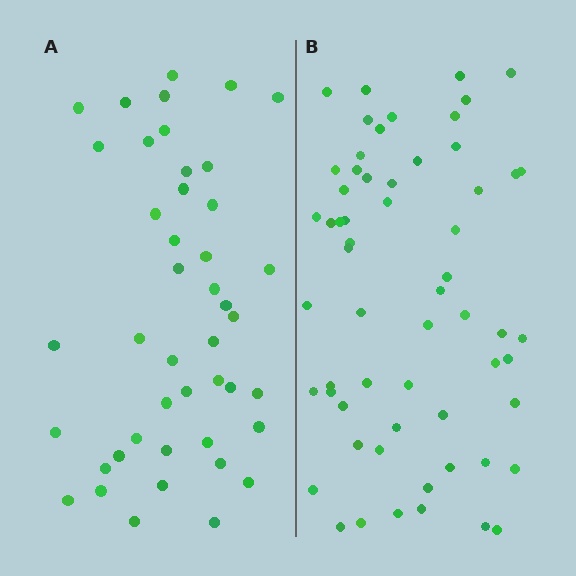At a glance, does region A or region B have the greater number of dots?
Region B (the right region) has more dots.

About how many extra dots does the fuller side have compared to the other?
Region B has approximately 15 more dots than region A.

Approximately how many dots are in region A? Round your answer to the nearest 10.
About 40 dots. (The exact count is 44, which rounds to 40.)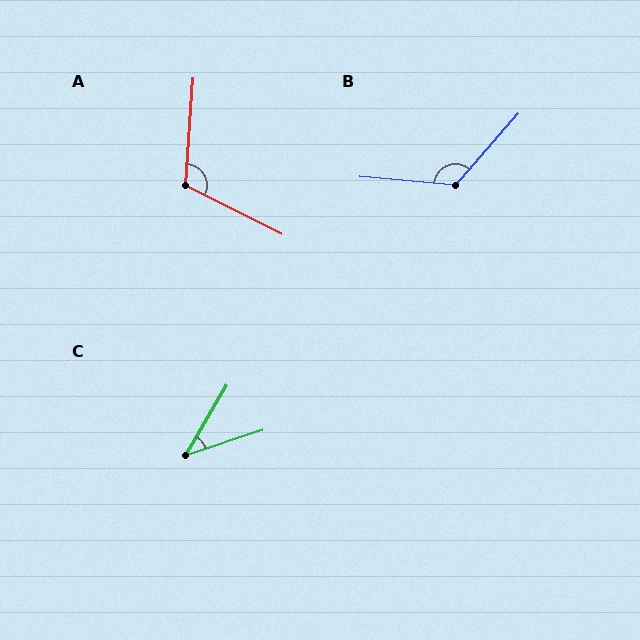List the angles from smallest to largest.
C (41°), A (113°), B (126°).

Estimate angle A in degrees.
Approximately 113 degrees.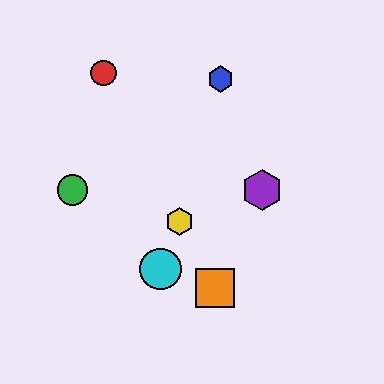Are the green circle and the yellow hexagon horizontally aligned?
No, the green circle is at y≈190 and the yellow hexagon is at y≈222.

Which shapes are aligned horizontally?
The green circle, the purple hexagon are aligned horizontally.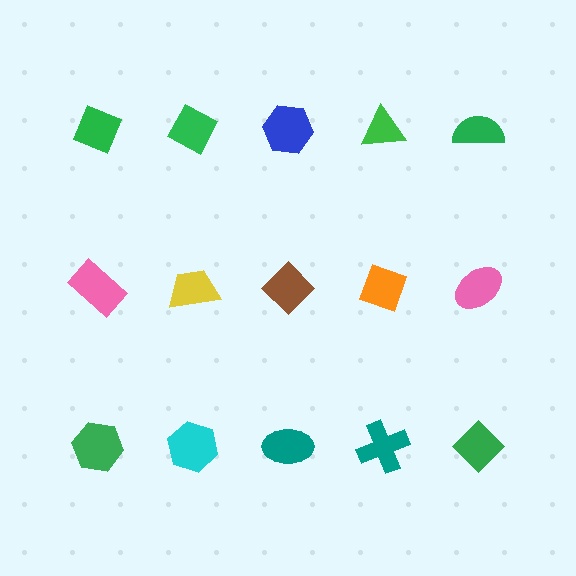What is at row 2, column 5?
A pink ellipse.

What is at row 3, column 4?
A teal cross.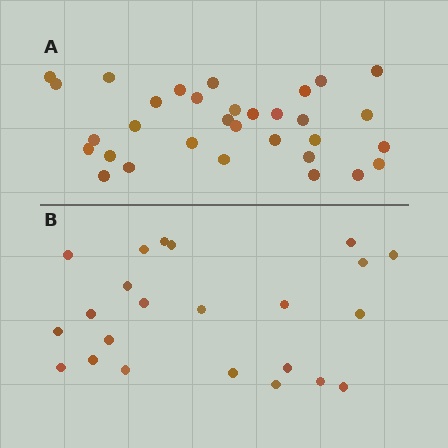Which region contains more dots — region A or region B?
Region A (the top region) has more dots.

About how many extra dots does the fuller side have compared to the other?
Region A has roughly 8 or so more dots than region B.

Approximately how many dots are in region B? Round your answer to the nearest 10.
About 20 dots. (The exact count is 23, which rounds to 20.)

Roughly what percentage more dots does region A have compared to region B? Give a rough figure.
About 40% more.